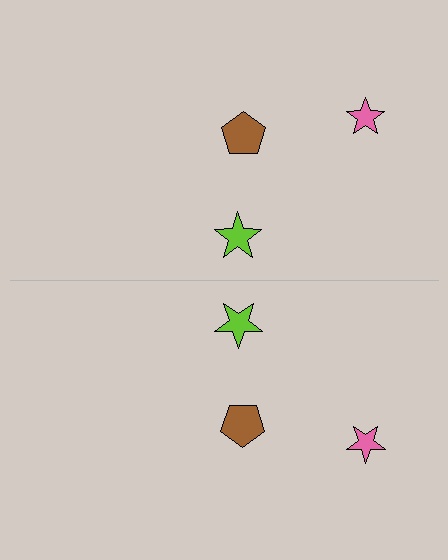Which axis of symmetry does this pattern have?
The pattern has a horizontal axis of symmetry running through the center of the image.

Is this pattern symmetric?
Yes, this pattern has bilateral (reflection) symmetry.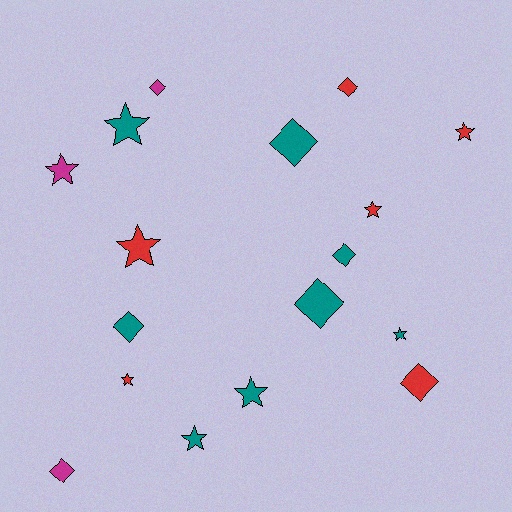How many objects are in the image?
There are 17 objects.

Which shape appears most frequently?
Star, with 9 objects.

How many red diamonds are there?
There are 2 red diamonds.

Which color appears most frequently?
Teal, with 8 objects.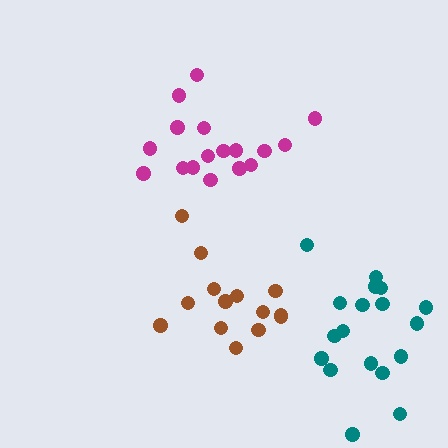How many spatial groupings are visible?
There are 3 spatial groupings.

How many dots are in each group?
Group 1: 17 dots, Group 2: 18 dots, Group 3: 14 dots (49 total).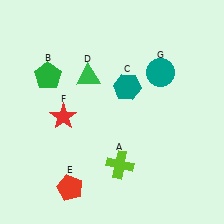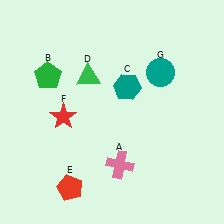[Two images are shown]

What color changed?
The cross (A) changed from lime in Image 1 to pink in Image 2.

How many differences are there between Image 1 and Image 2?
There is 1 difference between the two images.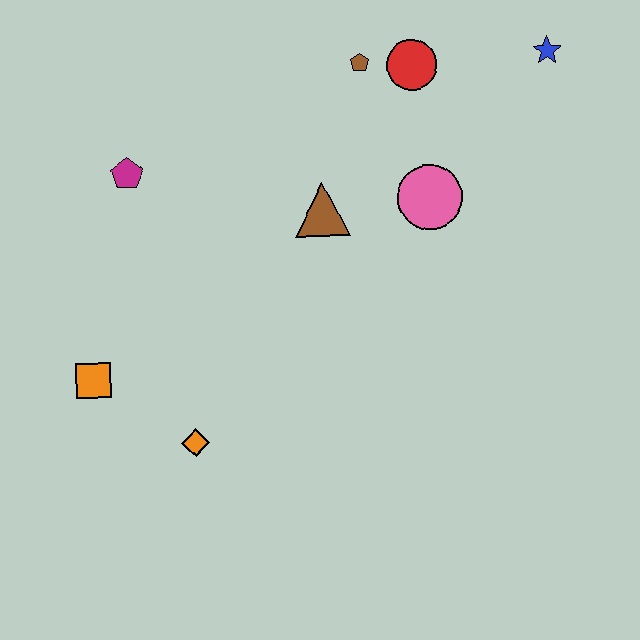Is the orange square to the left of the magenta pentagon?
Yes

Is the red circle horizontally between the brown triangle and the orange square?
No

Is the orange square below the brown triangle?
Yes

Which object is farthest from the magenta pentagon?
The blue star is farthest from the magenta pentagon.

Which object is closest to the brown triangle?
The pink circle is closest to the brown triangle.